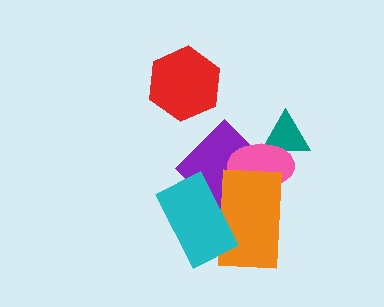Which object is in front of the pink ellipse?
The orange rectangle is in front of the pink ellipse.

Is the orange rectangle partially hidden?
Yes, it is partially covered by another shape.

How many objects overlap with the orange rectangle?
3 objects overlap with the orange rectangle.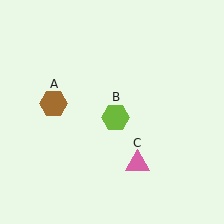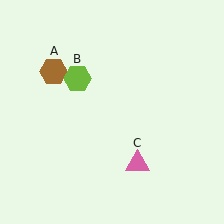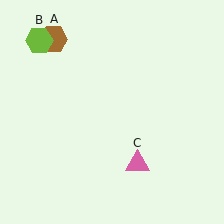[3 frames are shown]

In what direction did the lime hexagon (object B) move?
The lime hexagon (object B) moved up and to the left.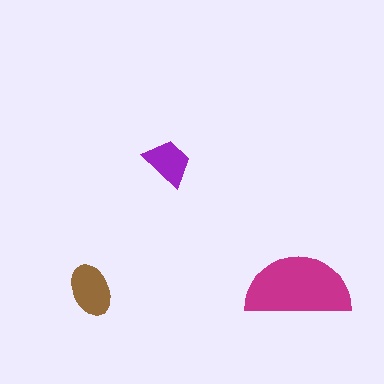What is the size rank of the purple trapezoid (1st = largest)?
3rd.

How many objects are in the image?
There are 3 objects in the image.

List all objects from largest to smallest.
The magenta semicircle, the brown ellipse, the purple trapezoid.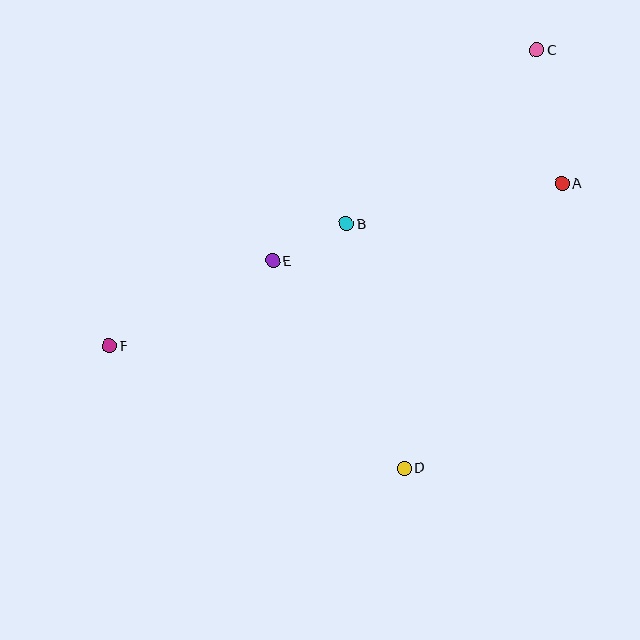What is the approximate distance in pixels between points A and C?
The distance between A and C is approximately 135 pixels.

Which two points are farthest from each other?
Points C and F are farthest from each other.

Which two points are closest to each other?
Points B and E are closest to each other.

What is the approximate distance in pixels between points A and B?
The distance between A and B is approximately 219 pixels.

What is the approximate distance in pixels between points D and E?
The distance between D and E is approximately 245 pixels.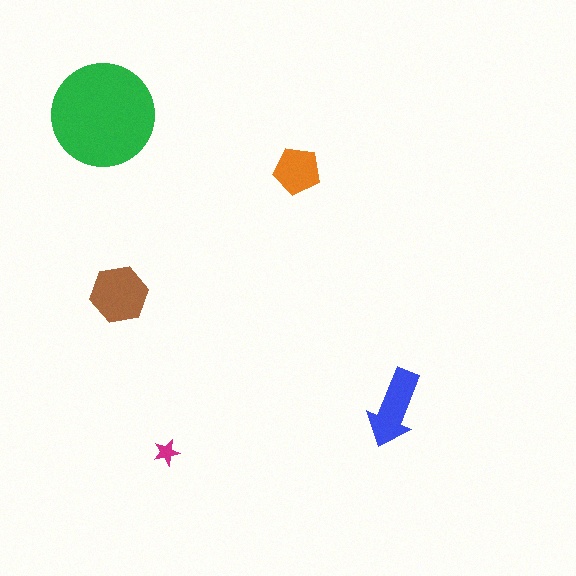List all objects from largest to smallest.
The green circle, the brown hexagon, the blue arrow, the orange pentagon, the magenta star.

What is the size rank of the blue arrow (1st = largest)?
3rd.